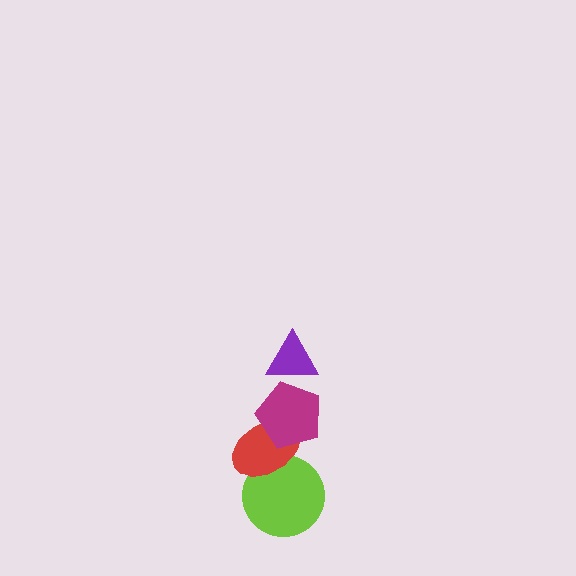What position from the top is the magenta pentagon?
The magenta pentagon is 2nd from the top.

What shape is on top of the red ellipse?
The magenta pentagon is on top of the red ellipse.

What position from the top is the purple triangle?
The purple triangle is 1st from the top.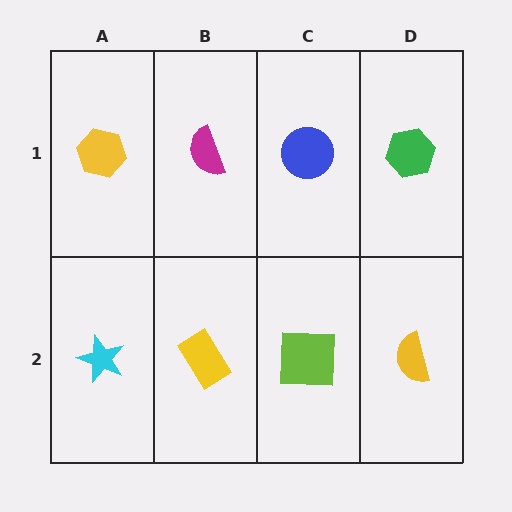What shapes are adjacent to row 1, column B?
A yellow rectangle (row 2, column B), a yellow hexagon (row 1, column A), a blue circle (row 1, column C).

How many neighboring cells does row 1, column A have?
2.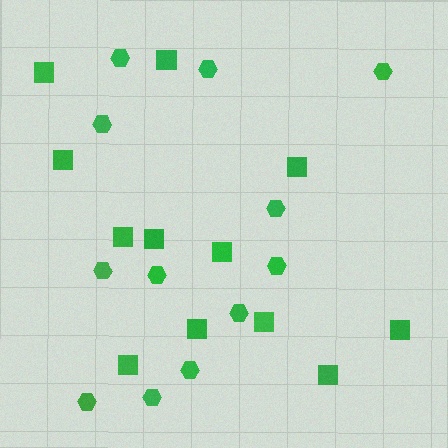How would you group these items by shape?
There are 2 groups: one group of hexagons (12) and one group of squares (12).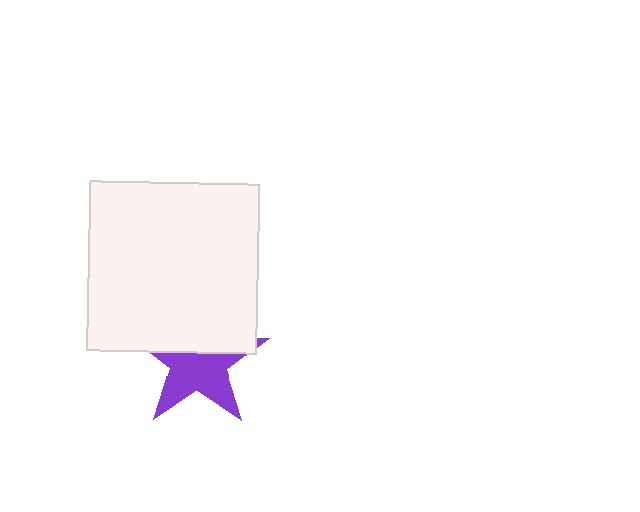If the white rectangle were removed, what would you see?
You would see the complete purple star.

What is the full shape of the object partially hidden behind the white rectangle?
The partially hidden object is a purple star.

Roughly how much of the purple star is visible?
About half of it is visible (roughly 57%).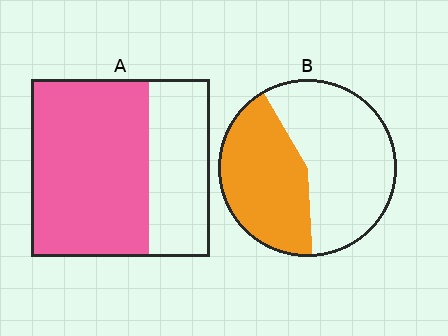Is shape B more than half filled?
No.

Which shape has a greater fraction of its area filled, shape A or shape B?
Shape A.